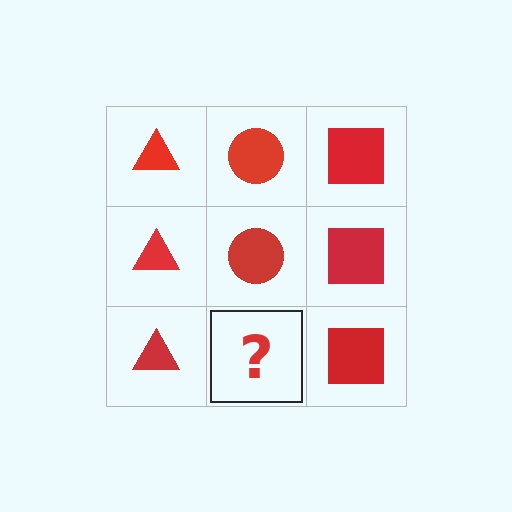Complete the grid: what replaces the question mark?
The question mark should be replaced with a red circle.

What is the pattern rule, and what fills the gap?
The rule is that each column has a consistent shape. The gap should be filled with a red circle.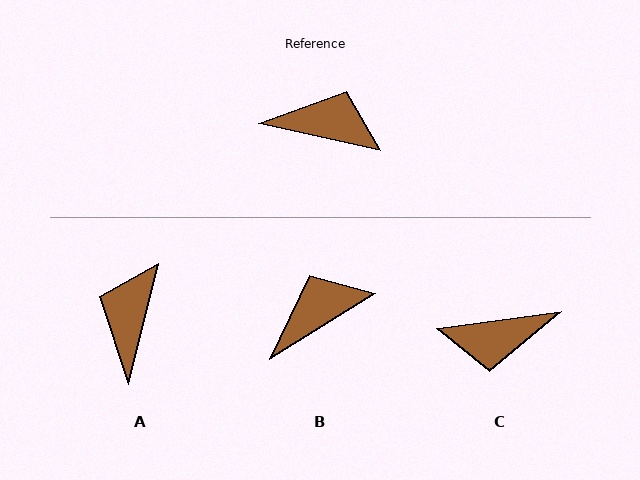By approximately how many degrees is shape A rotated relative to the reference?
Approximately 88 degrees counter-clockwise.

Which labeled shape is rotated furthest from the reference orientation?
C, about 160 degrees away.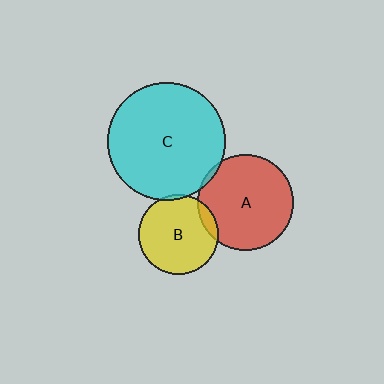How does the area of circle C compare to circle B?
Approximately 2.2 times.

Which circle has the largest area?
Circle C (cyan).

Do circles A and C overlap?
Yes.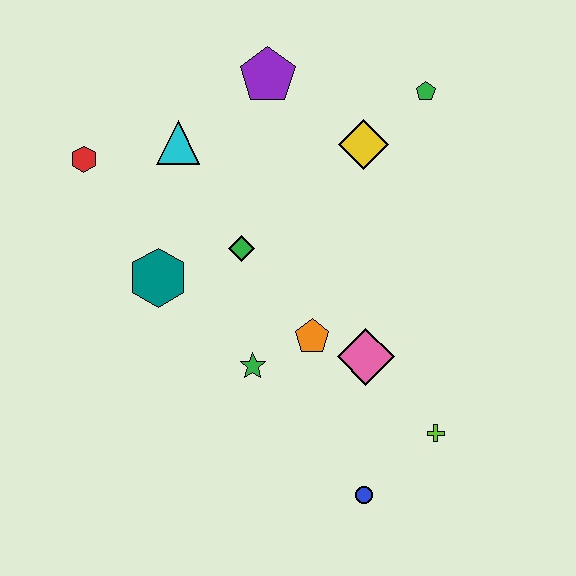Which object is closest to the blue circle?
The lime cross is closest to the blue circle.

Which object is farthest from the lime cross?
The red hexagon is farthest from the lime cross.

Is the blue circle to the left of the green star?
No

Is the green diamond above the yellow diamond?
No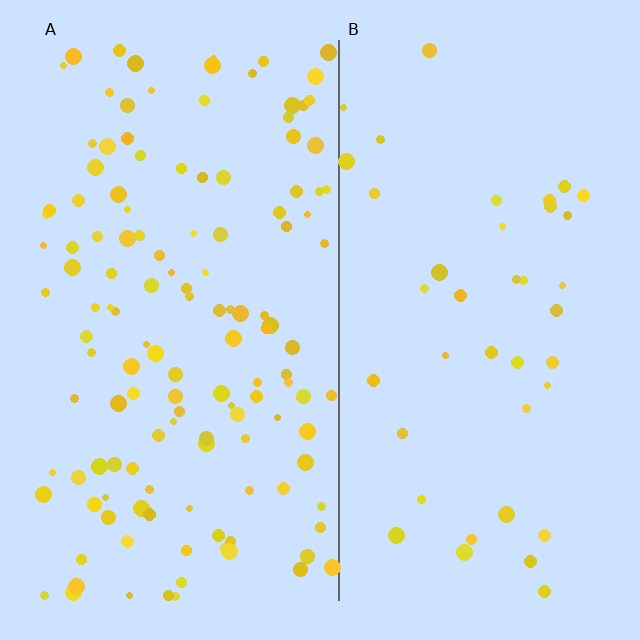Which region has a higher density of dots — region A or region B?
A (the left).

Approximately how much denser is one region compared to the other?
Approximately 3.3× — region A over region B.